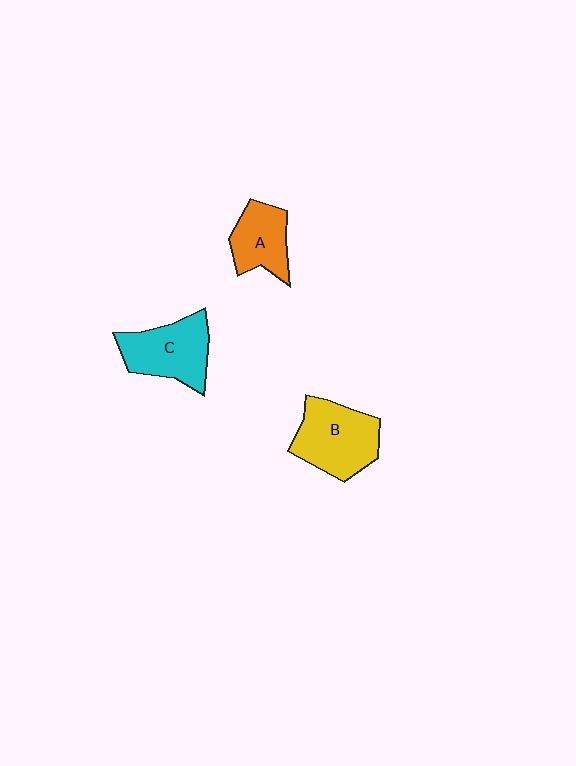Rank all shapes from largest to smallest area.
From largest to smallest: B (yellow), C (cyan), A (orange).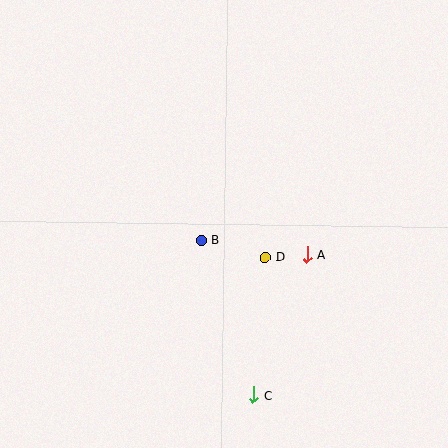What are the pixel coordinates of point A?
Point A is at (307, 255).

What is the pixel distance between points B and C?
The distance between B and C is 164 pixels.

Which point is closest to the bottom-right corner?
Point C is closest to the bottom-right corner.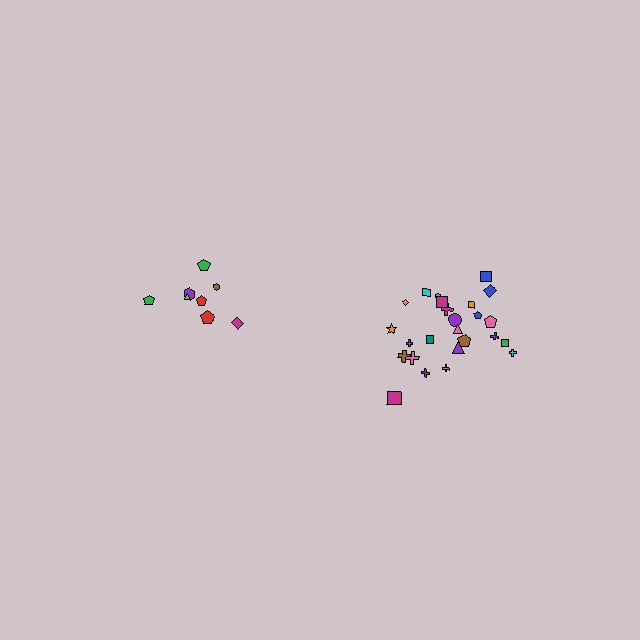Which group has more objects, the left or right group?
The right group.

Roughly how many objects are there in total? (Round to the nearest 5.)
Roughly 35 objects in total.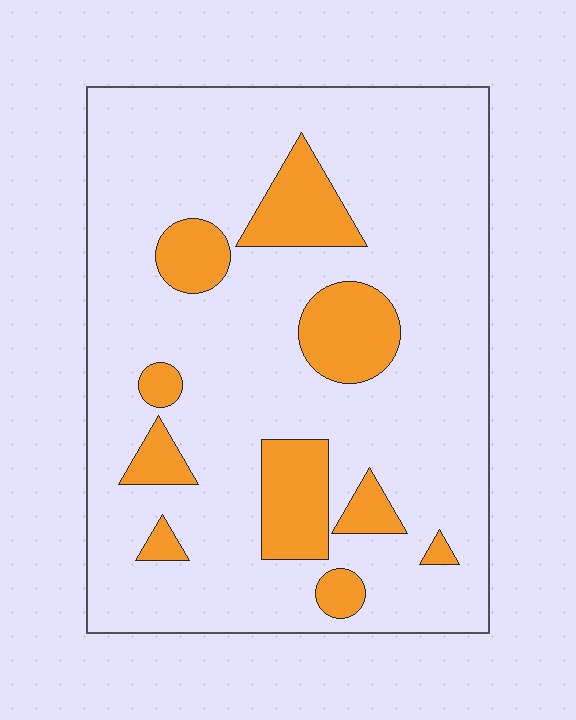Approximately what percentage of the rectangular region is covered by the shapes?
Approximately 20%.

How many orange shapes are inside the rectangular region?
10.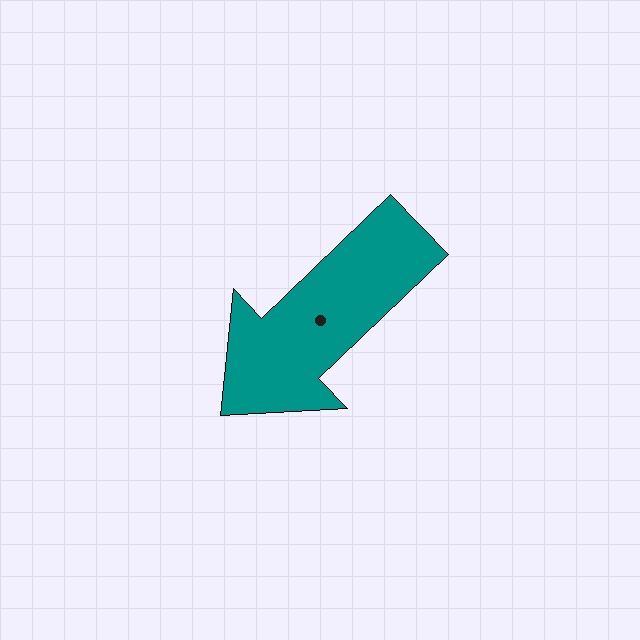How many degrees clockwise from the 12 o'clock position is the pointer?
Approximately 226 degrees.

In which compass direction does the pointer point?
Southwest.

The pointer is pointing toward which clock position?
Roughly 8 o'clock.